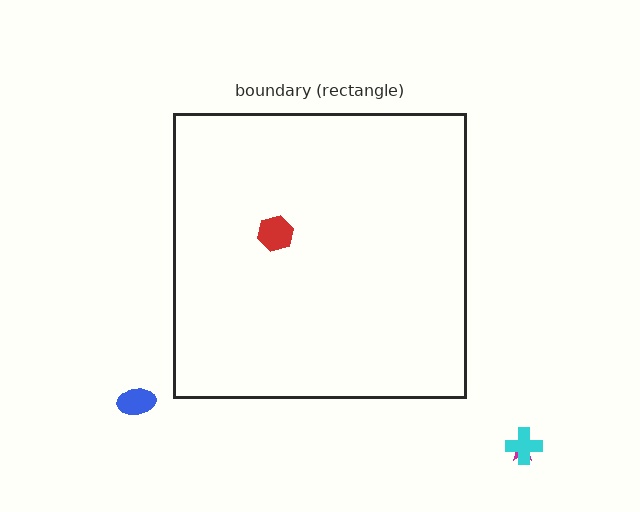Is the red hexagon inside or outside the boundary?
Inside.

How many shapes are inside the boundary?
1 inside, 3 outside.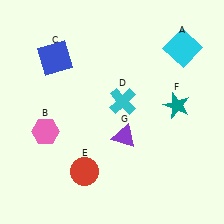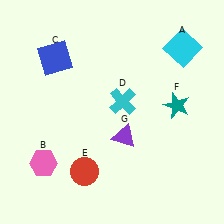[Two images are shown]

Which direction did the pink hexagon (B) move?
The pink hexagon (B) moved down.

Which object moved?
The pink hexagon (B) moved down.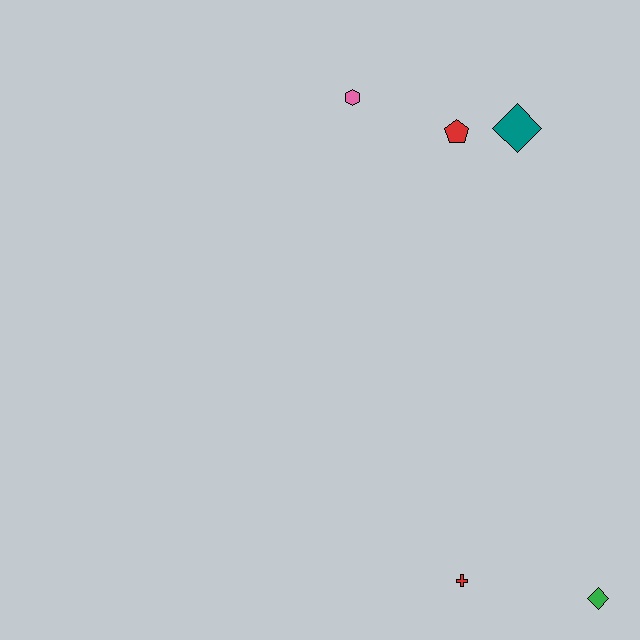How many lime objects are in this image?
There are no lime objects.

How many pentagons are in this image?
There is 1 pentagon.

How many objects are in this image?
There are 5 objects.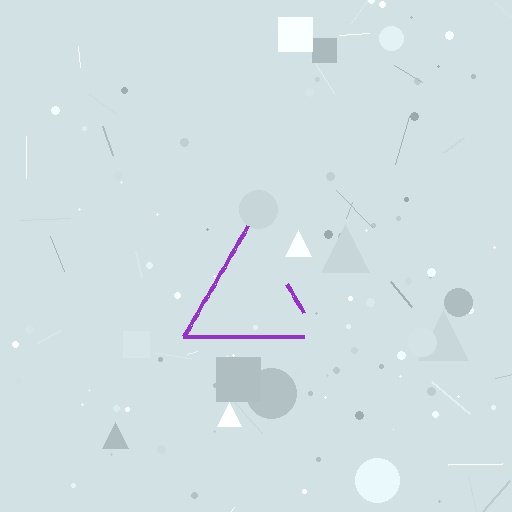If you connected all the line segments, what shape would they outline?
They would outline a triangle.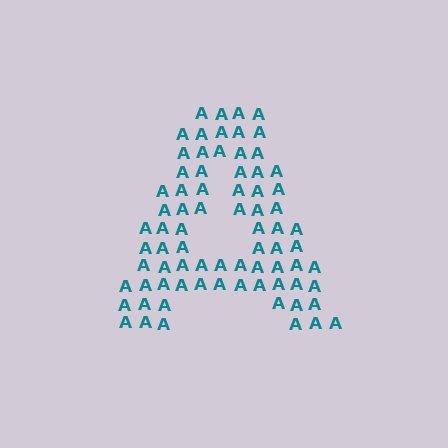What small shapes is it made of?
It is made of small letter A's.